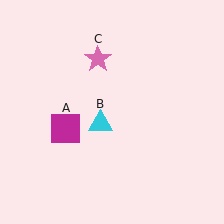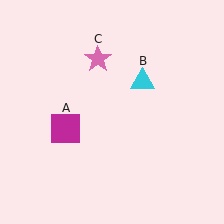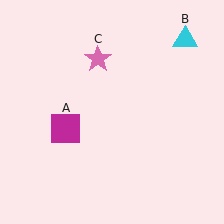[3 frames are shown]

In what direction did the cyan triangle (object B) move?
The cyan triangle (object B) moved up and to the right.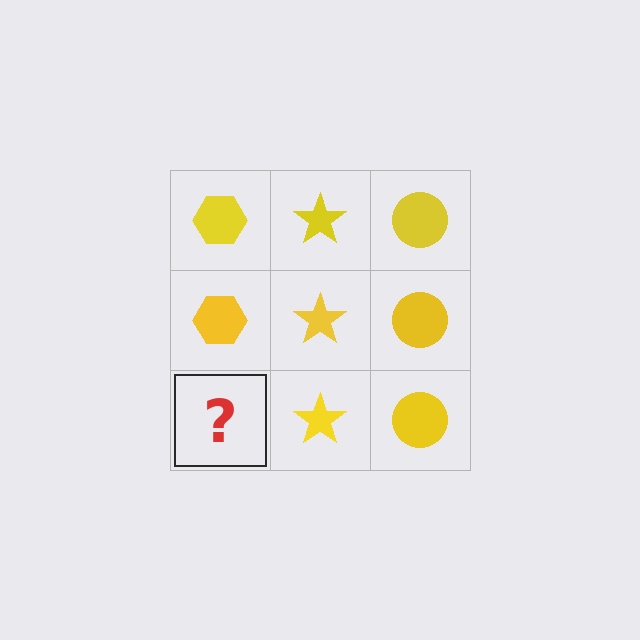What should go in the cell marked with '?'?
The missing cell should contain a yellow hexagon.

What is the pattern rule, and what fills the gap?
The rule is that each column has a consistent shape. The gap should be filled with a yellow hexagon.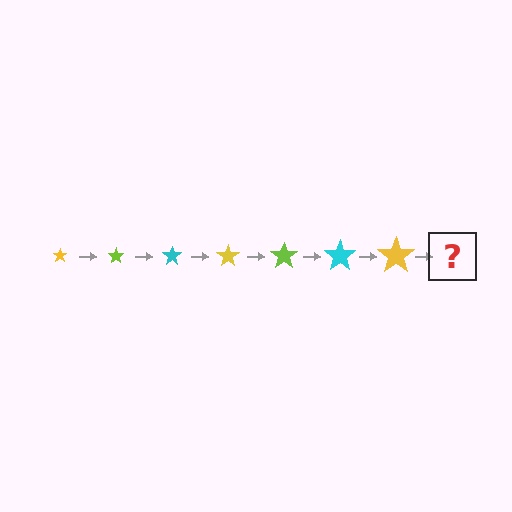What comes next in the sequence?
The next element should be a lime star, larger than the previous one.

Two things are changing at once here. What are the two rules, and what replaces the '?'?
The two rules are that the star grows larger each step and the color cycles through yellow, lime, and cyan. The '?' should be a lime star, larger than the previous one.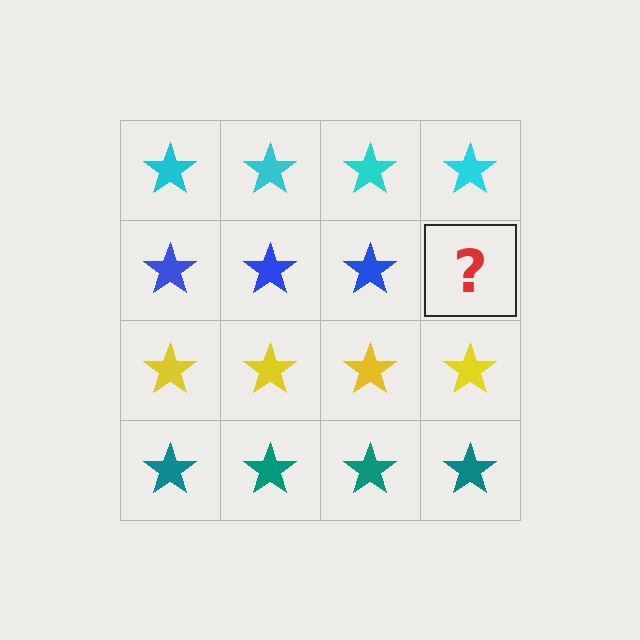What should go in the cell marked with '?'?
The missing cell should contain a blue star.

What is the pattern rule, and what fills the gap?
The rule is that each row has a consistent color. The gap should be filled with a blue star.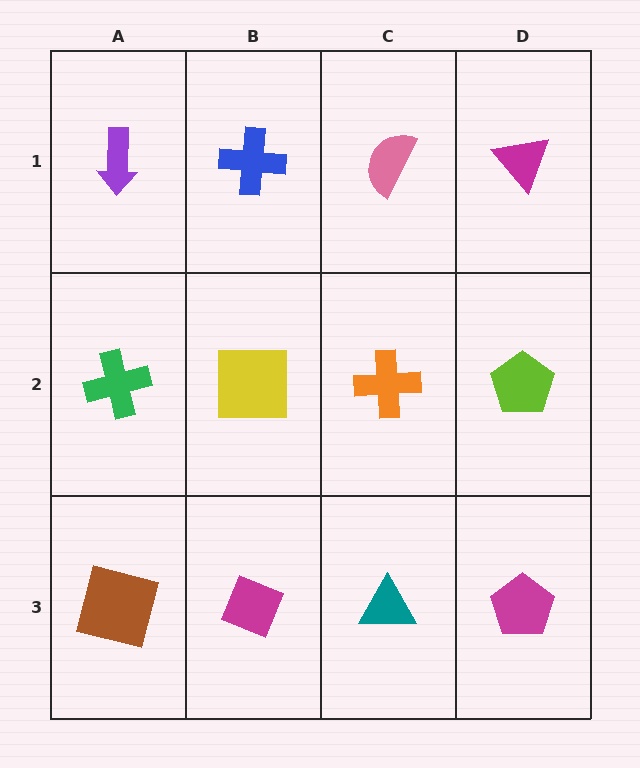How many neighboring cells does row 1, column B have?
3.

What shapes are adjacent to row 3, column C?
An orange cross (row 2, column C), a magenta diamond (row 3, column B), a magenta pentagon (row 3, column D).